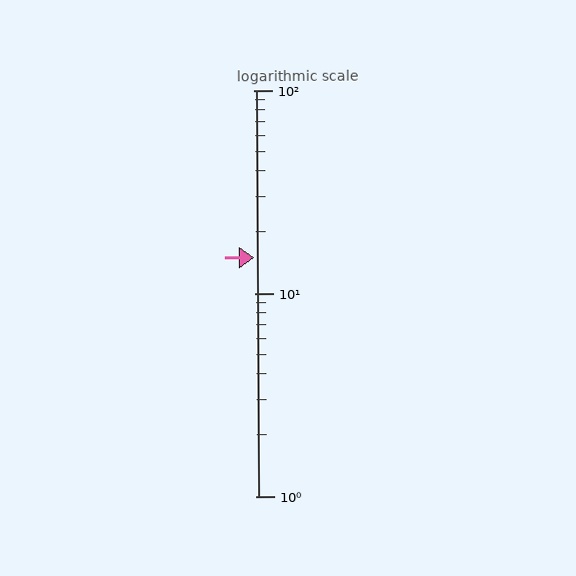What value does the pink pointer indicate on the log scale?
The pointer indicates approximately 15.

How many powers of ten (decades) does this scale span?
The scale spans 2 decades, from 1 to 100.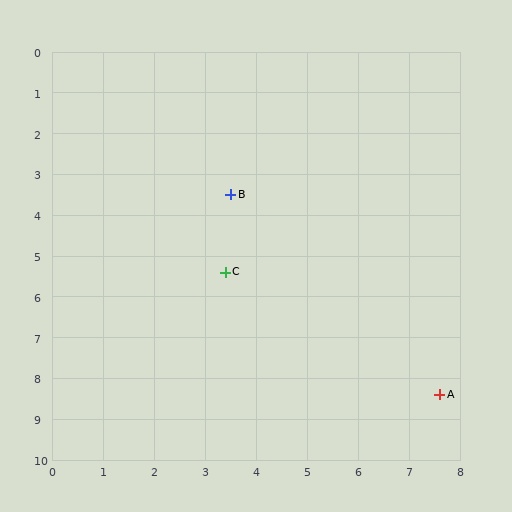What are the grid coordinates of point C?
Point C is at approximately (3.4, 5.4).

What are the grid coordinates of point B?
Point B is at approximately (3.5, 3.5).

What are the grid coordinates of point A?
Point A is at approximately (7.6, 8.4).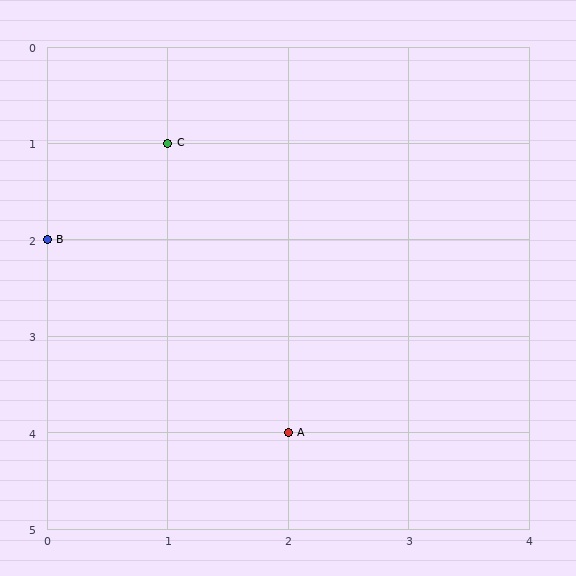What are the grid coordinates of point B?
Point B is at grid coordinates (0, 2).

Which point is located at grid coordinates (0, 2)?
Point B is at (0, 2).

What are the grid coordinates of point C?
Point C is at grid coordinates (1, 1).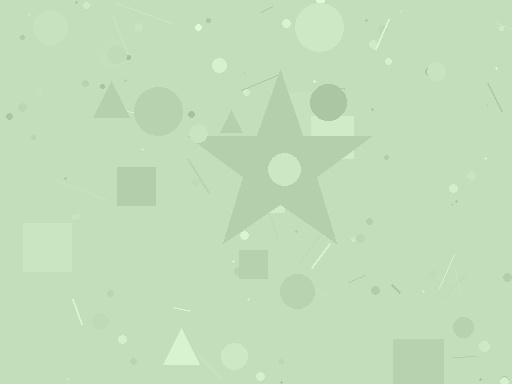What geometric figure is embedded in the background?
A star is embedded in the background.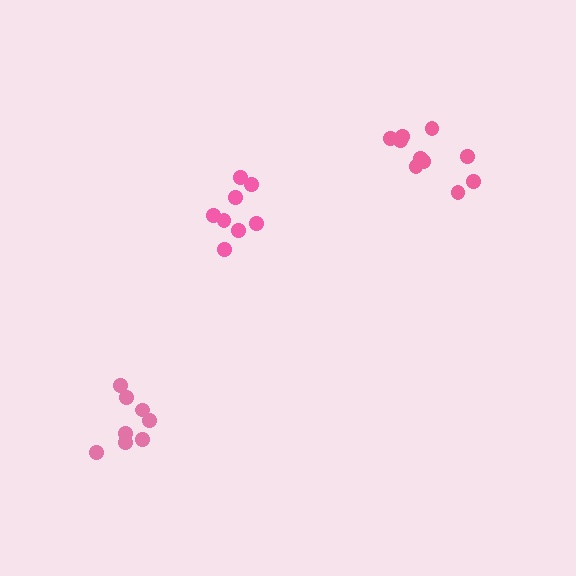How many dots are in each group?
Group 1: 8 dots, Group 2: 8 dots, Group 3: 10 dots (26 total).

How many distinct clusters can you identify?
There are 3 distinct clusters.